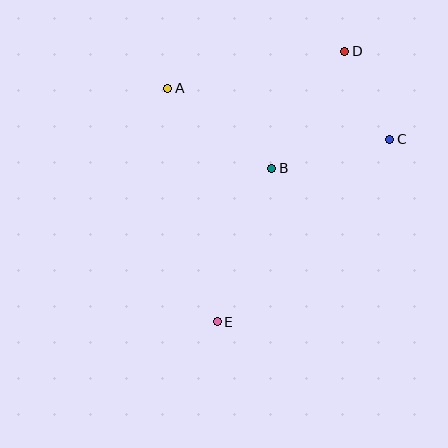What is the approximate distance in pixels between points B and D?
The distance between B and D is approximately 138 pixels.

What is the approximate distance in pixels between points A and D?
The distance between A and D is approximately 181 pixels.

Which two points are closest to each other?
Points C and D are closest to each other.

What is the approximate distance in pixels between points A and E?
The distance between A and E is approximately 239 pixels.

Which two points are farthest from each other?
Points D and E are farthest from each other.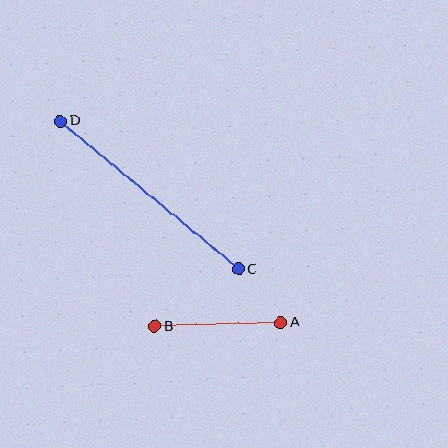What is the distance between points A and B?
The distance is approximately 126 pixels.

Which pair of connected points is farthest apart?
Points C and D are farthest apart.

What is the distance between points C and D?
The distance is approximately 232 pixels.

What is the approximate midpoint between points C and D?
The midpoint is at approximately (149, 195) pixels.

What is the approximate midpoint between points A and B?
The midpoint is at approximately (218, 324) pixels.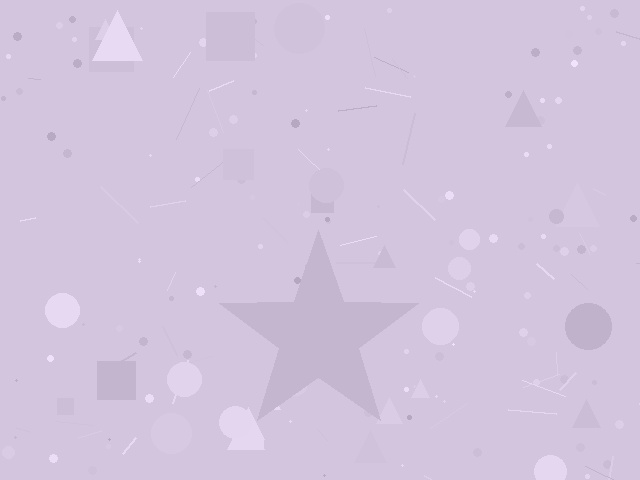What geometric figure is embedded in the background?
A star is embedded in the background.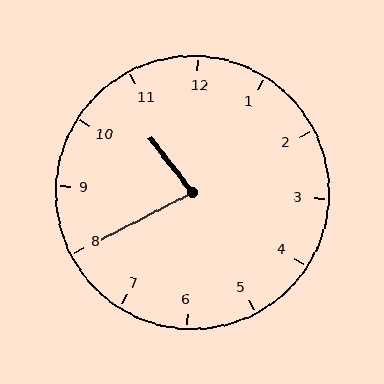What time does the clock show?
10:40.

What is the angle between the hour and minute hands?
Approximately 80 degrees.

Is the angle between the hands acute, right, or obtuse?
It is acute.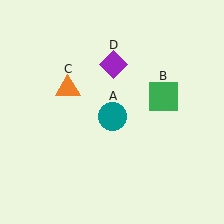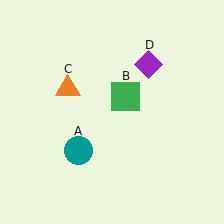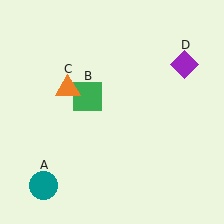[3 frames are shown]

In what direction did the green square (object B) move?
The green square (object B) moved left.